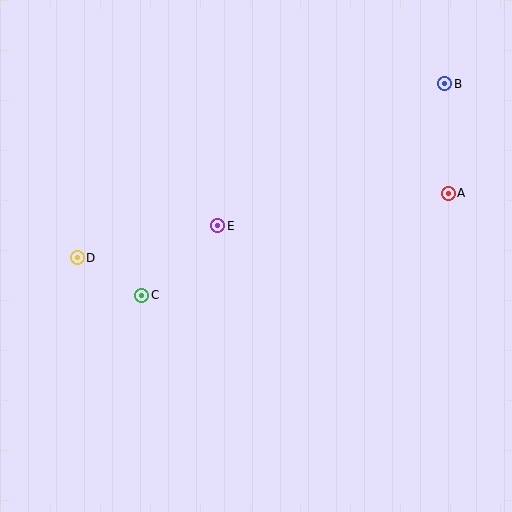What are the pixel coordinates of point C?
Point C is at (142, 295).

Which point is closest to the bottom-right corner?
Point A is closest to the bottom-right corner.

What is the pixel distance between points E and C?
The distance between E and C is 103 pixels.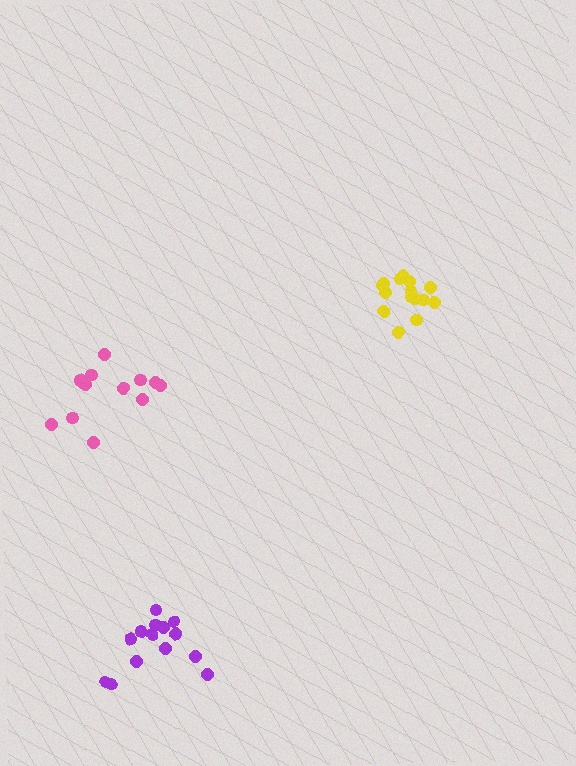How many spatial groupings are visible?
There are 3 spatial groupings.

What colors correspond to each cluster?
The clusters are colored: purple, yellow, pink.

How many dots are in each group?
Group 1: 14 dots, Group 2: 16 dots, Group 3: 12 dots (42 total).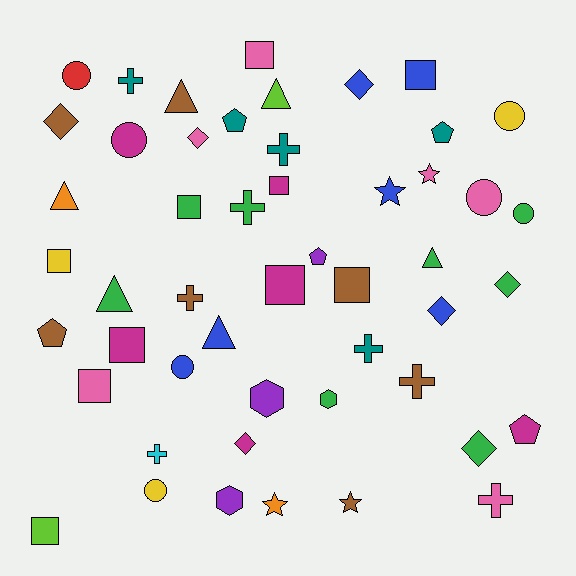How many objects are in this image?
There are 50 objects.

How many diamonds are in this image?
There are 7 diamonds.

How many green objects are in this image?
There are 8 green objects.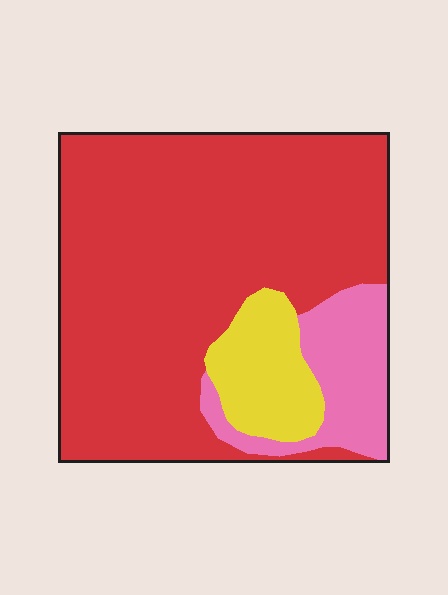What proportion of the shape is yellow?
Yellow takes up less than a sixth of the shape.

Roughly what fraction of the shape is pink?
Pink takes up less than a sixth of the shape.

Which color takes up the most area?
Red, at roughly 75%.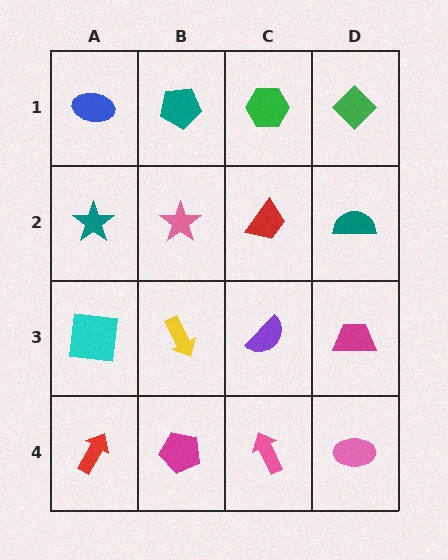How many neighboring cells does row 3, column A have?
3.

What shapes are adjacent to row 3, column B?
A pink star (row 2, column B), a magenta pentagon (row 4, column B), a cyan square (row 3, column A), a purple semicircle (row 3, column C).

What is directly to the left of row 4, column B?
A red arrow.